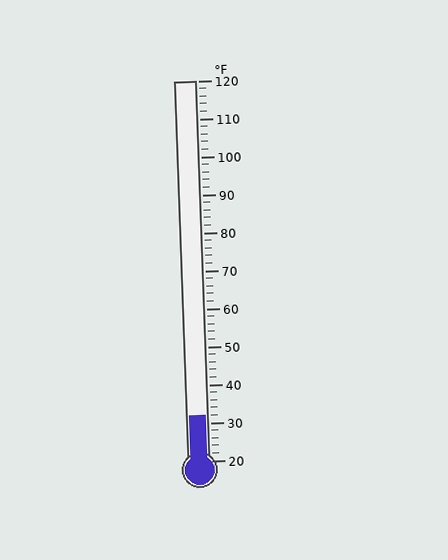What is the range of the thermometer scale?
The thermometer scale ranges from 20°F to 120°F.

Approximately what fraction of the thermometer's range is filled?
The thermometer is filled to approximately 10% of its range.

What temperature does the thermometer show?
The thermometer shows approximately 32°F.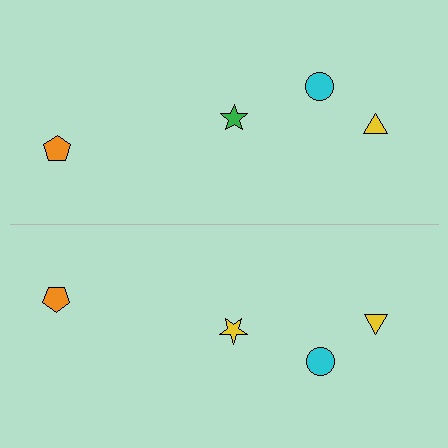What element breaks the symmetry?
The yellow star on the bottom side breaks the symmetry — its mirror counterpart is green.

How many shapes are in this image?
There are 8 shapes in this image.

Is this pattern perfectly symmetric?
No, the pattern is not perfectly symmetric. The yellow star on the bottom side breaks the symmetry — its mirror counterpart is green.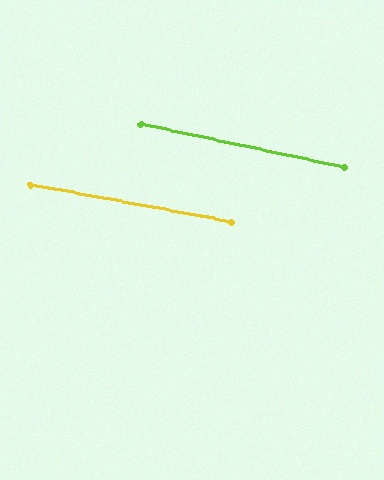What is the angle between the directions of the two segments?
Approximately 2 degrees.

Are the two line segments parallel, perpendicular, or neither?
Parallel — their directions differ by only 1.7°.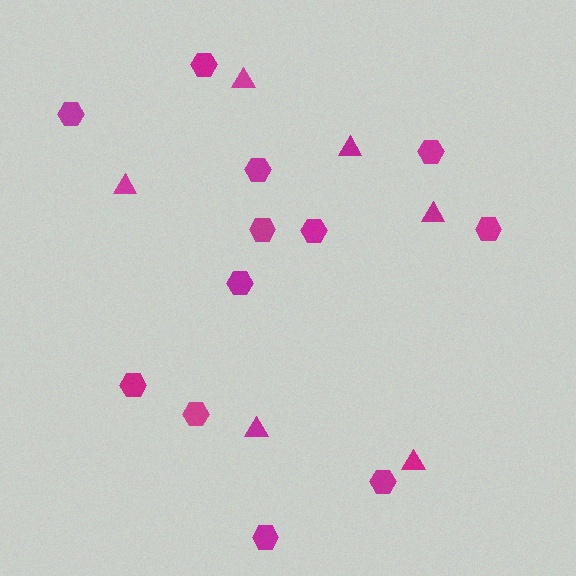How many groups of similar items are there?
There are 2 groups: one group of triangles (6) and one group of hexagons (12).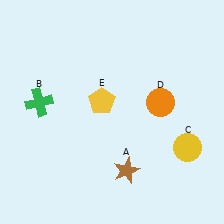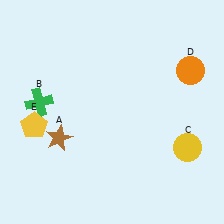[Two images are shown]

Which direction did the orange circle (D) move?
The orange circle (D) moved up.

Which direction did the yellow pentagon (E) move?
The yellow pentagon (E) moved left.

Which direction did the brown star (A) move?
The brown star (A) moved left.